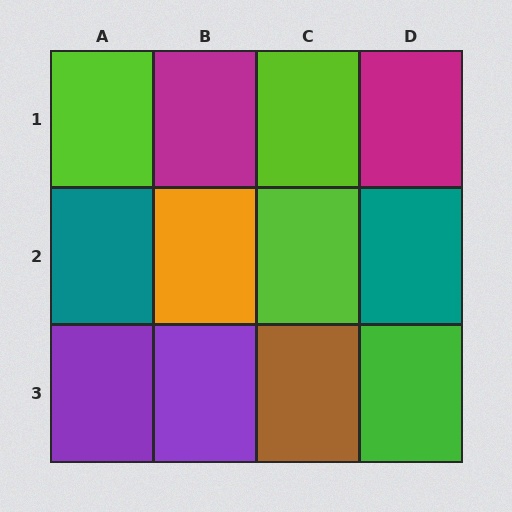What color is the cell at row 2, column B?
Orange.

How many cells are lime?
3 cells are lime.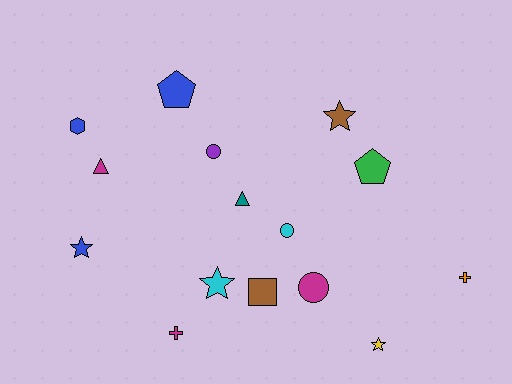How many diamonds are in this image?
There are no diamonds.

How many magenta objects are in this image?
There are 3 magenta objects.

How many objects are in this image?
There are 15 objects.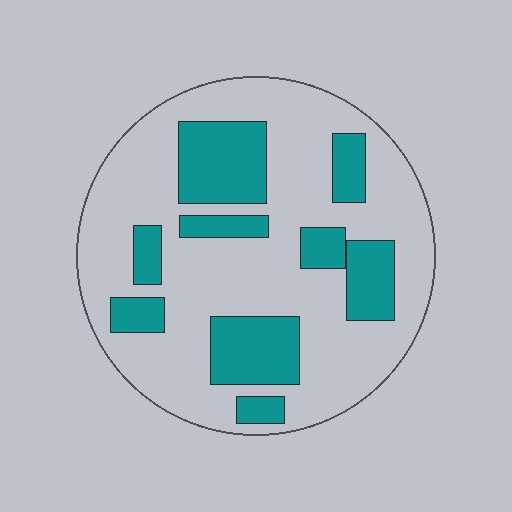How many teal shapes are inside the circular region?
9.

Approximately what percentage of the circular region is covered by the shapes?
Approximately 30%.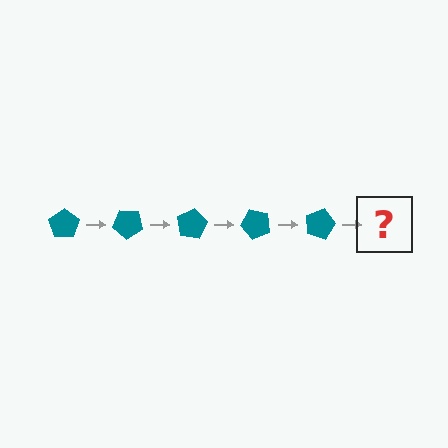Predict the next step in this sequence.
The next step is a teal pentagon rotated 200 degrees.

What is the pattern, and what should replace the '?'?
The pattern is that the pentagon rotates 40 degrees each step. The '?' should be a teal pentagon rotated 200 degrees.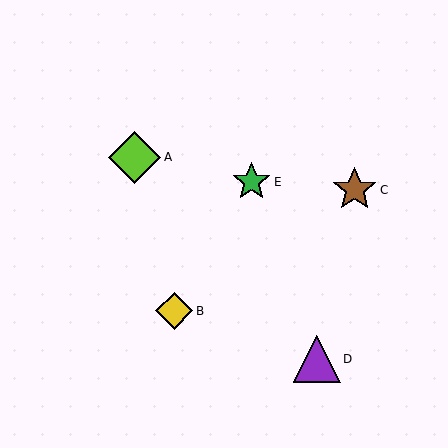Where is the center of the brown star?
The center of the brown star is at (355, 190).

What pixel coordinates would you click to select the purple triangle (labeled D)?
Click at (317, 359) to select the purple triangle D.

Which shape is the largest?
The lime diamond (labeled A) is the largest.